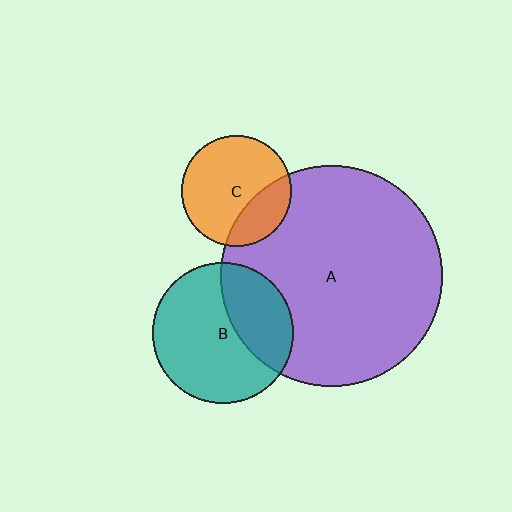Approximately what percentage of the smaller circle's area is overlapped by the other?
Approximately 25%.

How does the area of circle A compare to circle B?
Approximately 2.5 times.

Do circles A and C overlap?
Yes.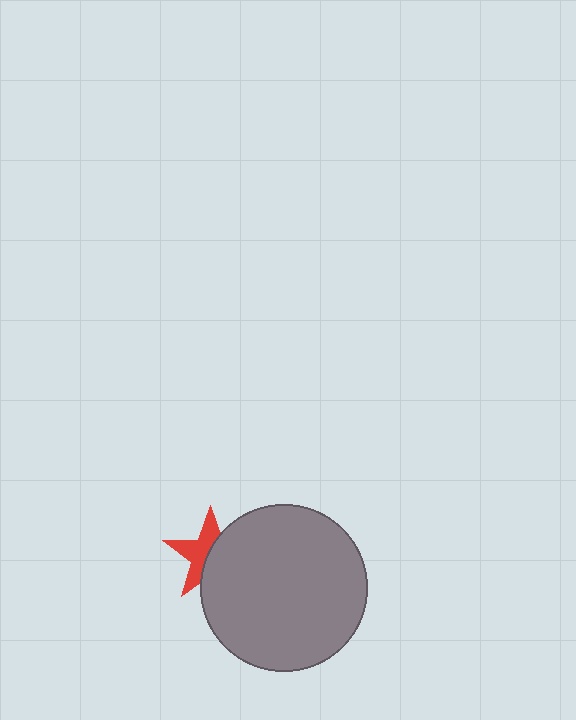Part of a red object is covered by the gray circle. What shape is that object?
It is a star.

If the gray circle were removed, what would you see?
You would see the complete red star.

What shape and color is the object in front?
The object in front is a gray circle.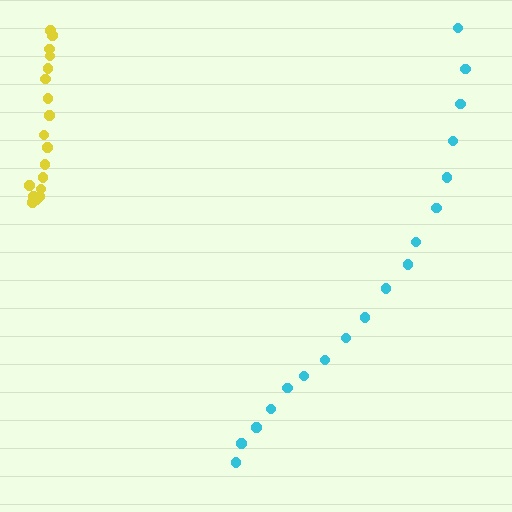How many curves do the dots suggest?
There are 2 distinct paths.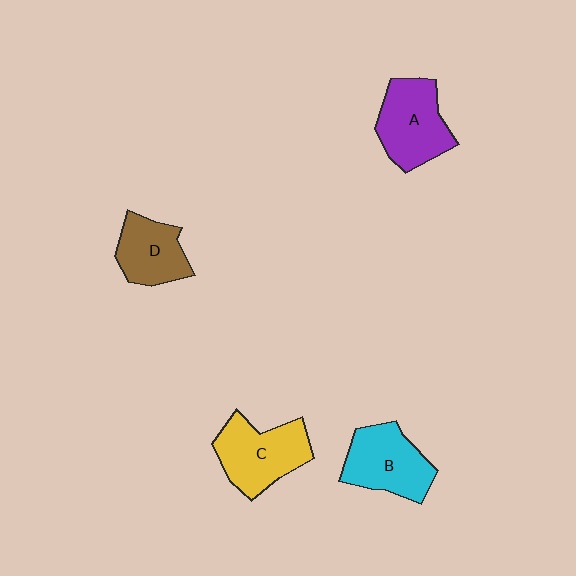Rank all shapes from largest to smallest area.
From largest to smallest: C (yellow), A (purple), B (cyan), D (brown).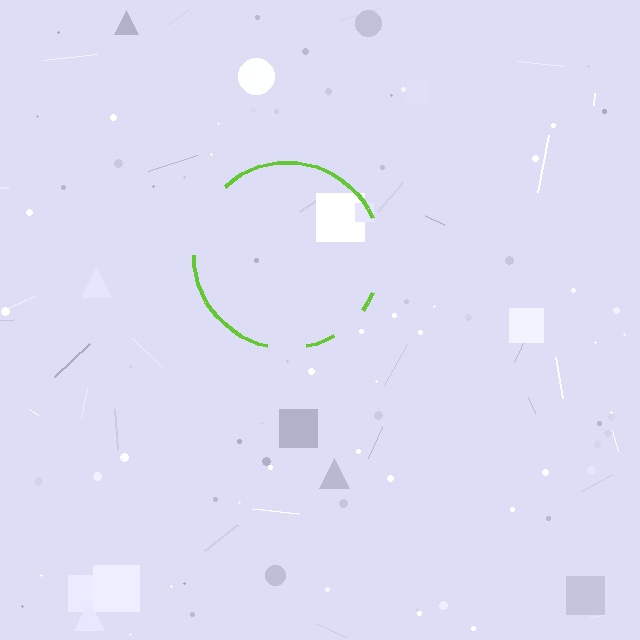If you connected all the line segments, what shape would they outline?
They would outline a circle.